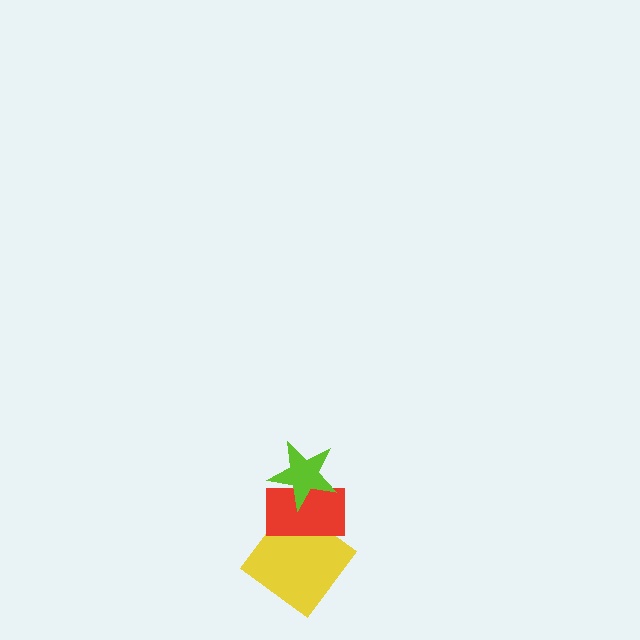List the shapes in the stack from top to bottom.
From top to bottom: the lime star, the red rectangle, the yellow diamond.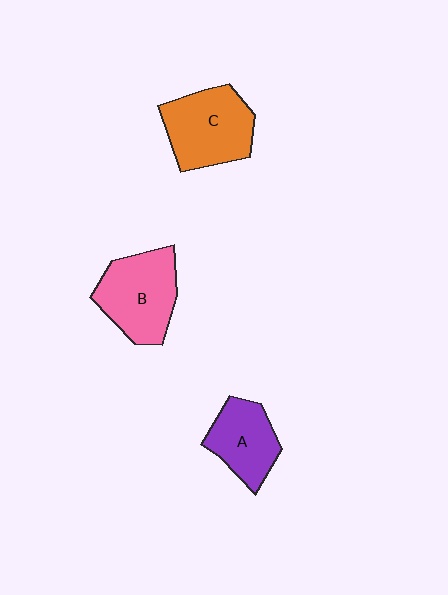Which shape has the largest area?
Shape C (orange).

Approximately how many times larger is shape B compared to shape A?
Approximately 1.3 times.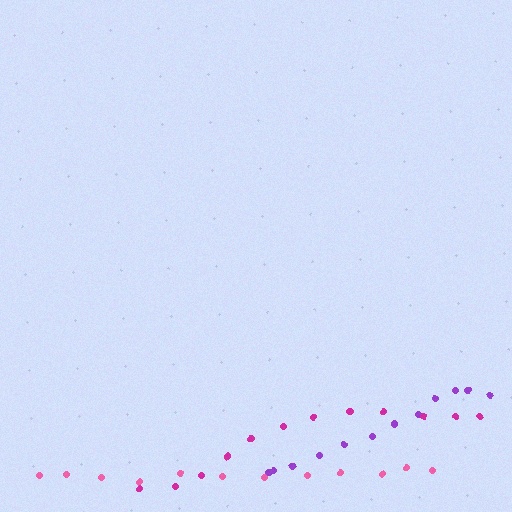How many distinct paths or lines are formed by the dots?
There are 3 distinct paths.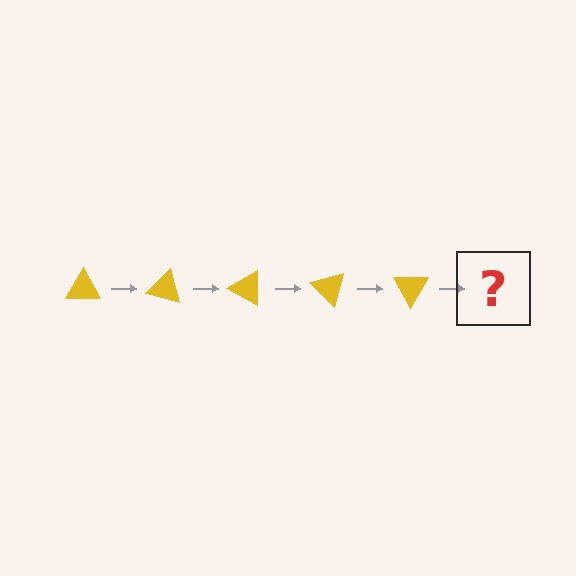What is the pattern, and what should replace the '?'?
The pattern is that the triangle rotates 15 degrees each step. The '?' should be a yellow triangle rotated 75 degrees.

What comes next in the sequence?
The next element should be a yellow triangle rotated 75 degrees.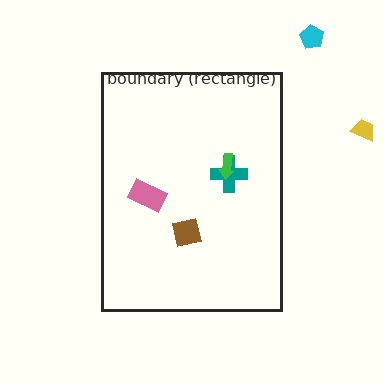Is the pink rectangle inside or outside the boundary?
Inside.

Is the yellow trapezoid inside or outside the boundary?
Outside.